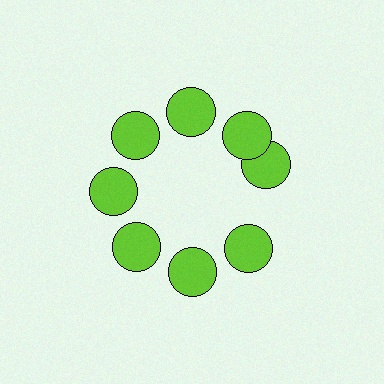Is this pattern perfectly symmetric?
No. The 8 lime circles are arranged in a ring, but one element near the 3 o'clock position is rotated out of alignment along the ring, breaking the 8-fold rotational symmetry.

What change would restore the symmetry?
The symmetry would be restored by rotating it back into even spacing with its neighbors so that all 8 circles sit at equal angles and equal distance from the center.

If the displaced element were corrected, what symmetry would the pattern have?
It would have 8-fold rotational symmetry — the pattern would map onto itself every 45 degrees.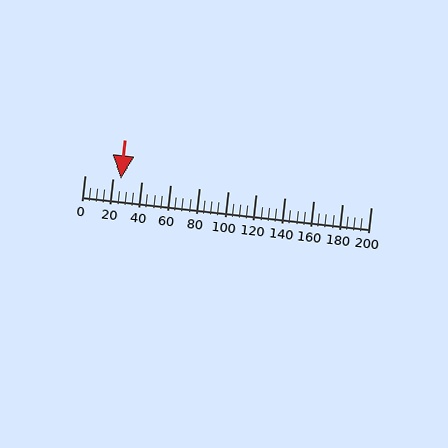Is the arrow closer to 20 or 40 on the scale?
The arrow is closer to 20.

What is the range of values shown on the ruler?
The ruler shows values from 0 to 200.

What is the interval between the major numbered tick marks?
The major tick marks are spaced 20 units apart.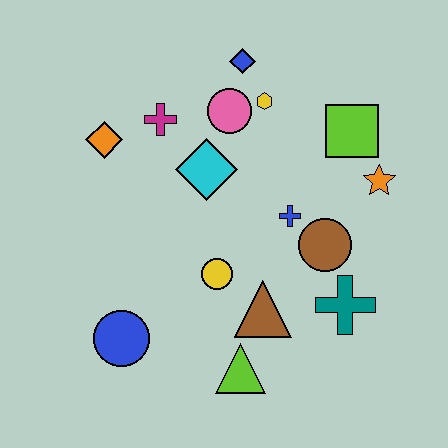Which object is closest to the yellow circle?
The brown triangle is closest to the yellow circle.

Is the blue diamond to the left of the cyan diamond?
No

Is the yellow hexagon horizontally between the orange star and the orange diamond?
Yes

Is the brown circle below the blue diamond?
Yes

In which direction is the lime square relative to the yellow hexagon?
The lime square is to the right of the yellow hexagon.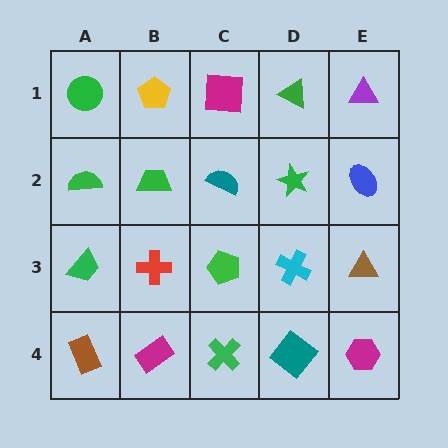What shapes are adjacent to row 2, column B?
A yellow pentagon (row 1, column B), a red cross (row 3, column B), a green semicircle (row 2, column A), a teal semicircle (row 2, column C).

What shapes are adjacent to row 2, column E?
A purple triangle (row 1, column E), a brown triangle (row 3, column E), a green star (row 2, column D).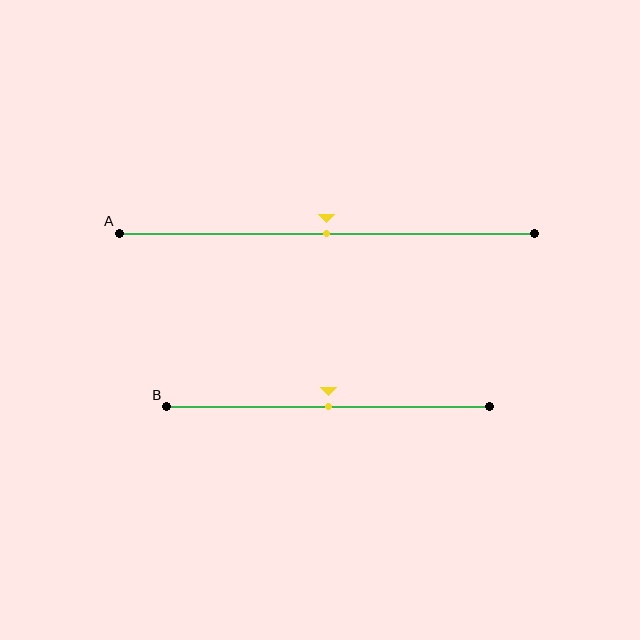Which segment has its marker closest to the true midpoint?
Segment A has its marker closest to the true midpoint.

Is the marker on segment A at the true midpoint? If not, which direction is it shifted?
Yes, the marker on segment A is at the true midpoint.